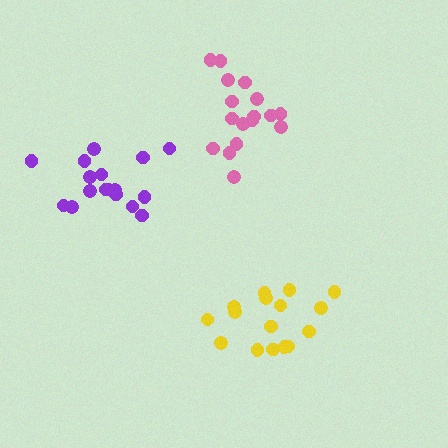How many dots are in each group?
Group 1: 16 dots, Group 2: 17 dots, Group 3: 17 dots (50 total).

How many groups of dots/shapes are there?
There are 3 groups.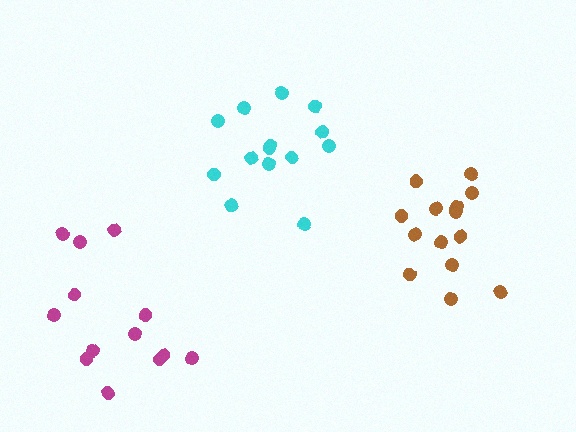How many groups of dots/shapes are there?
There are 3 groups.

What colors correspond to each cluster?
The clusters are colored: cyan, brown, magenta.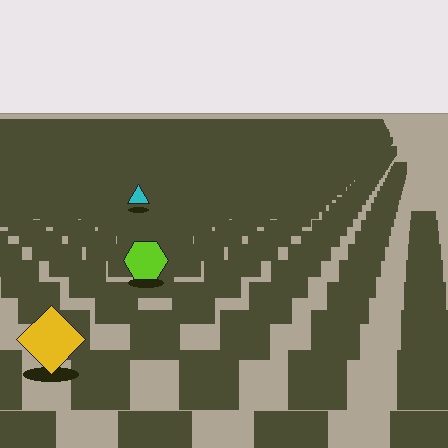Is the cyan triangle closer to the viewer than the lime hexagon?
No. The lime hexagon is closer — you can tell from the texture gradient: the ground texture is coarser near it.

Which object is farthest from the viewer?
The cyan triangle is farthest from the viewer. It appears smaller and the ground texture around it is denser.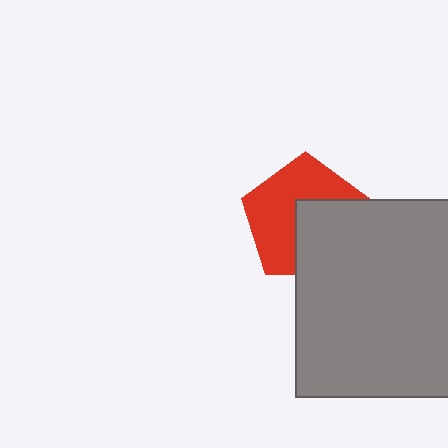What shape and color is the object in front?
The object in front is a gray square.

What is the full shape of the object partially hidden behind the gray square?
The partially hidden object is a red pentagon.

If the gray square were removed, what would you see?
You would see the complete red pentagon.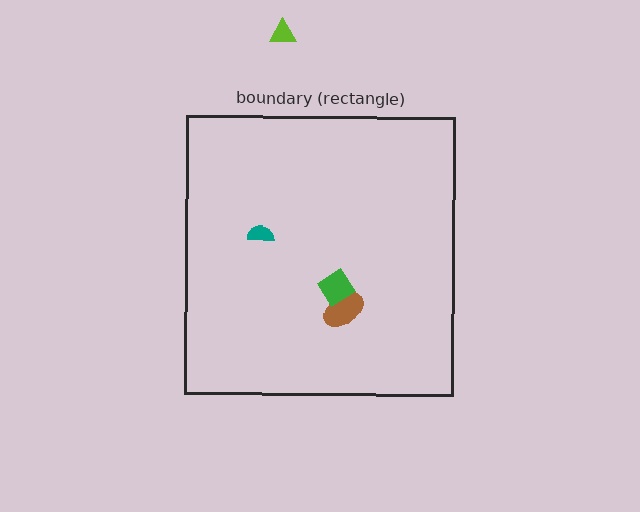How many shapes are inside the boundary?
3 inside, 1 outside.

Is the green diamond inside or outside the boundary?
Inside.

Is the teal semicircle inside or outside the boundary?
Inside.